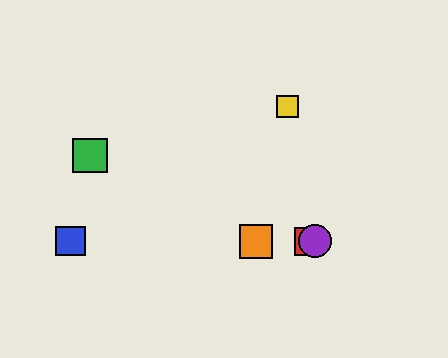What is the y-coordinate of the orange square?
The orange square is at y≈241.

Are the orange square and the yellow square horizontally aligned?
No, the orange square is at y≈241 and the yellow square is at y≈107.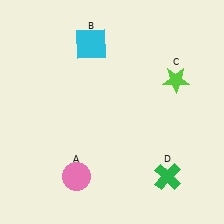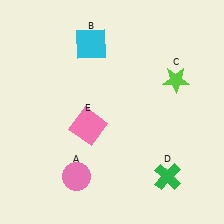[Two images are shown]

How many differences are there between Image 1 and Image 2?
There is 1 difference between the two images.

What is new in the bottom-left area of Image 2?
A pink square (E) was added in the bottom-left area of Image 2.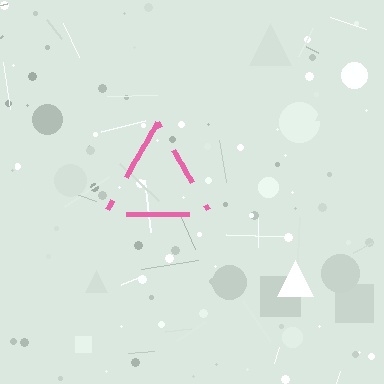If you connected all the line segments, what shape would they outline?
They would outline a triangle.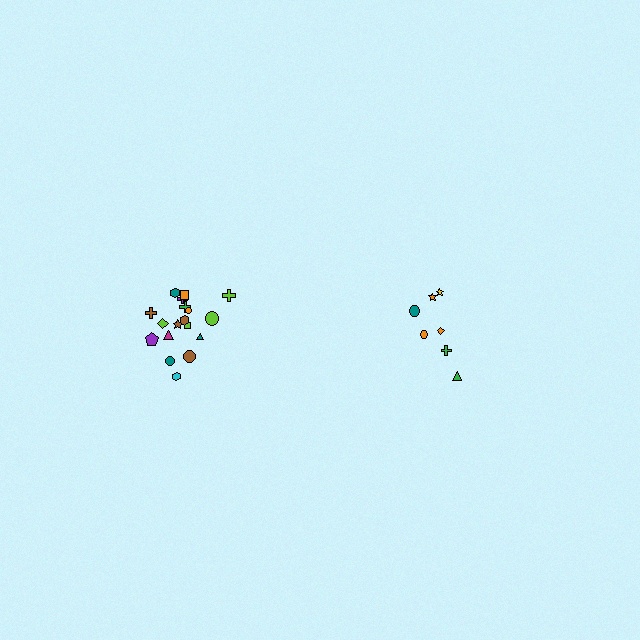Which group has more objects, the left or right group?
The left group.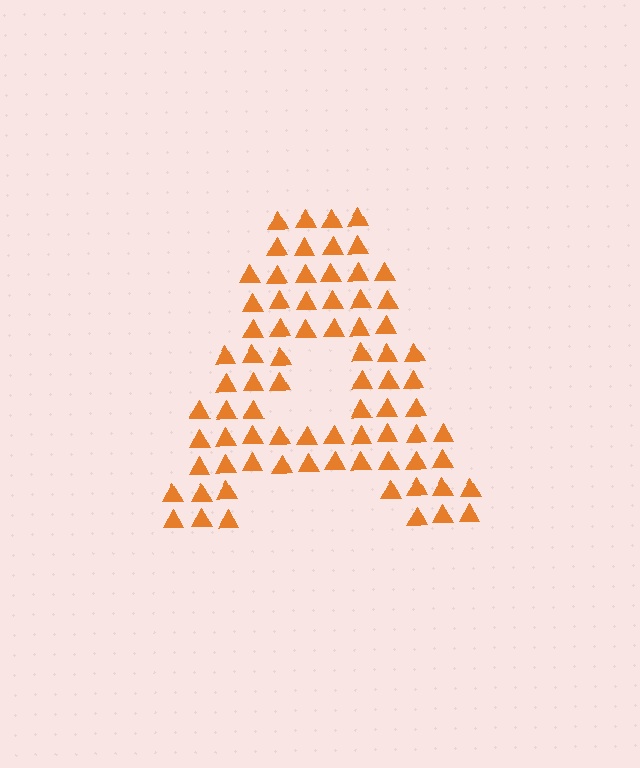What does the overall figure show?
The overall figure shows the letter A.